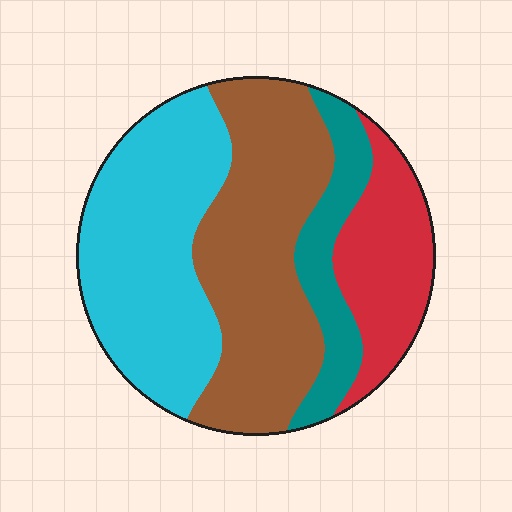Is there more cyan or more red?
Cyan.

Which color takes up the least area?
Teal, at roughly 15%.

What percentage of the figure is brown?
Brown covers about 35% of the figure.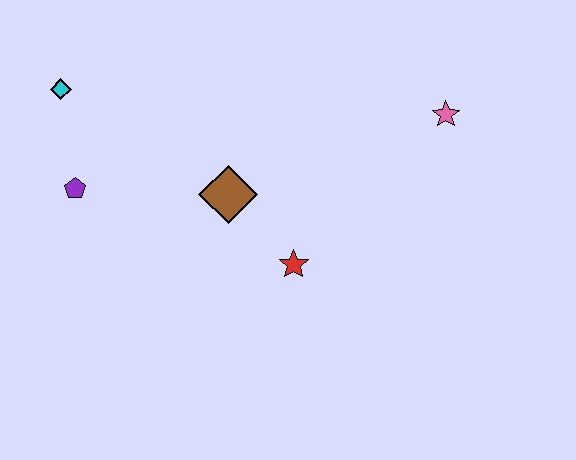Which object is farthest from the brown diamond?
The pink star is farthest from the brown diamond.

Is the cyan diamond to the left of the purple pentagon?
Yes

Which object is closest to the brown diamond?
The red star is closest to the brown diamond.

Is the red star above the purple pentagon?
No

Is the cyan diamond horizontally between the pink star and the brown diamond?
No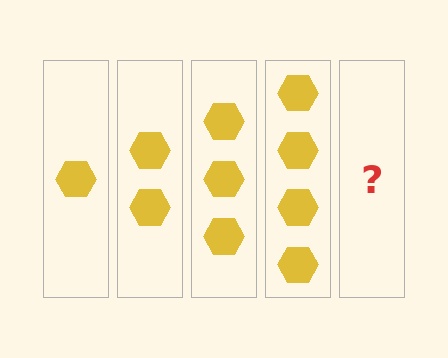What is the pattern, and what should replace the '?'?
The pattern is that each step adds one more hexagon. The '?' should be 5 hexagons.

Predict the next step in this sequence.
The next step is 5 hexagons.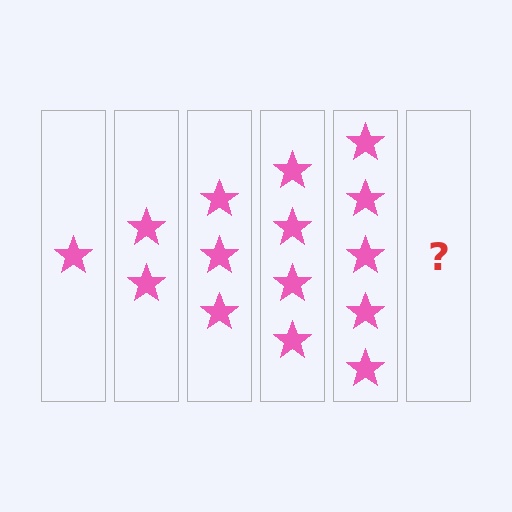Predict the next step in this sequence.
The next step is 6 stars.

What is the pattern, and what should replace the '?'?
The pattern is that each step adds one more star. The '?' should be 6 stars.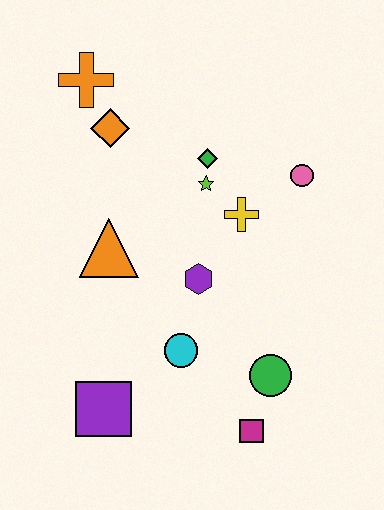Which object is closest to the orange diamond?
The orange cross is closest to the orange diamond.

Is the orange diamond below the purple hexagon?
No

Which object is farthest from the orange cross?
The magenta square is farthest from the orange cross.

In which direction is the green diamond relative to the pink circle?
The green diamond is to the left of the pink circle.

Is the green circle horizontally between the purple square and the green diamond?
No